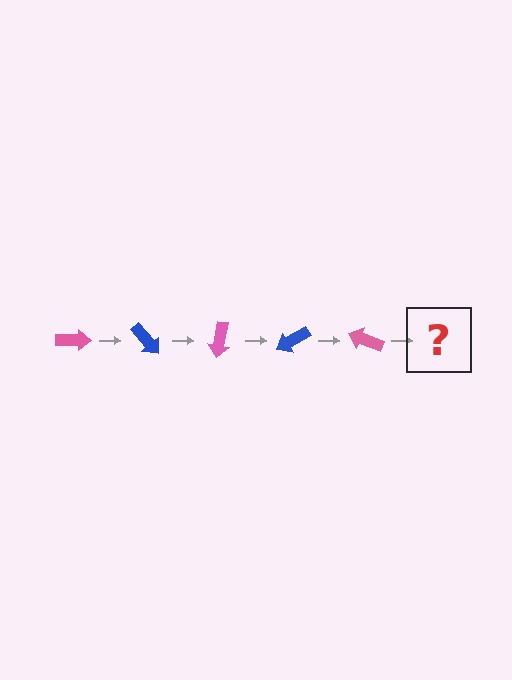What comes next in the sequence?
The next element should be a blue arrow, rotated 250 degrees from the start.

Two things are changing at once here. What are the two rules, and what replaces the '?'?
The two rules are that it rotates 50 degrees each step and the color cycles through pink and blue. The '?' should be a blue arrow, rotated 250 degrees from the start.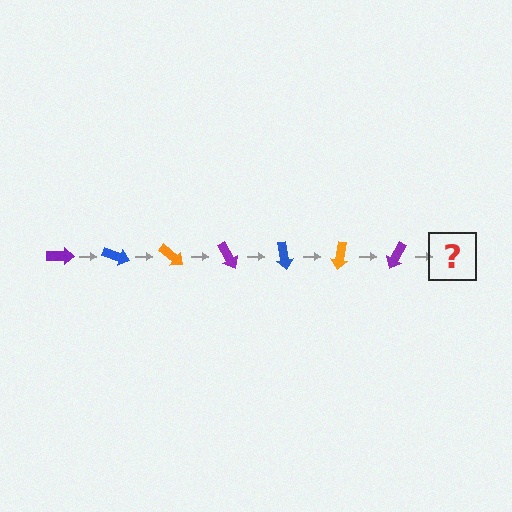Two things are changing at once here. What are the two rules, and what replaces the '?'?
The two rules are that it rotates 20 degrees each step and the color cycles through purple, blue, and orange. The '?' should be a blue arrow, rotated 140 degrees from the start.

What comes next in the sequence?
The next element should be a blue arrow, rotated 140 degrees from the start.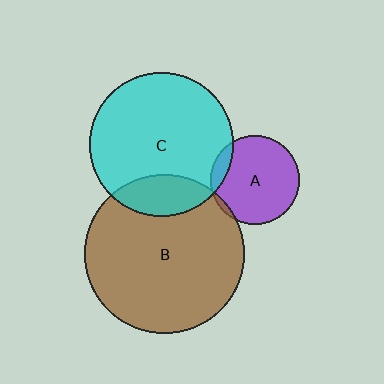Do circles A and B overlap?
Yes.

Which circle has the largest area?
Circle B (brown).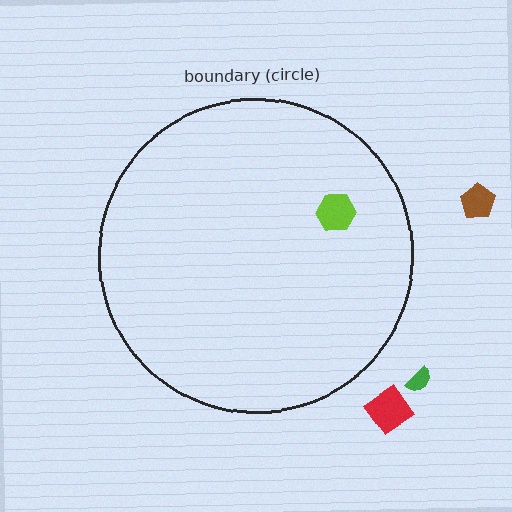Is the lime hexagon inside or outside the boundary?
Inside.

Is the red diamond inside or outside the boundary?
Outside.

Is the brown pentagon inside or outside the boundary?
Outside.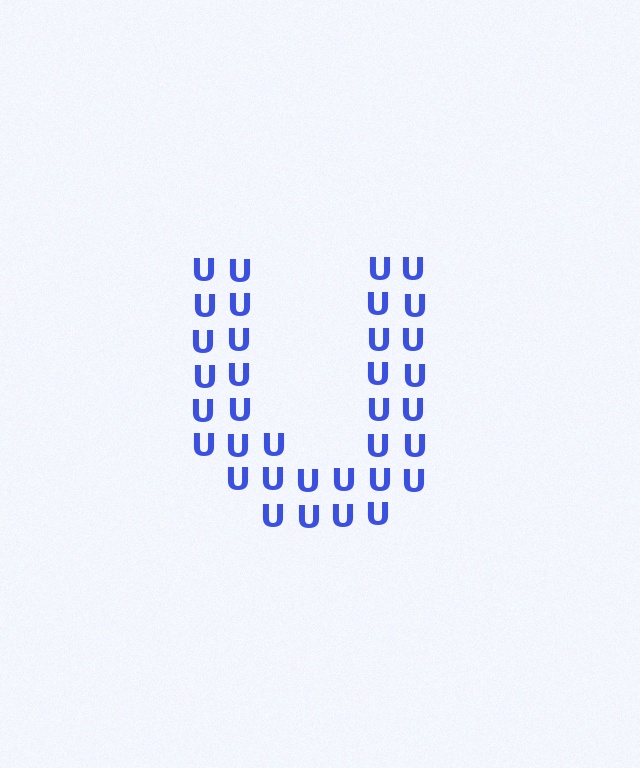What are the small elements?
The small elements are letter U's.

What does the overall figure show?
The overall figure shows the letter U.